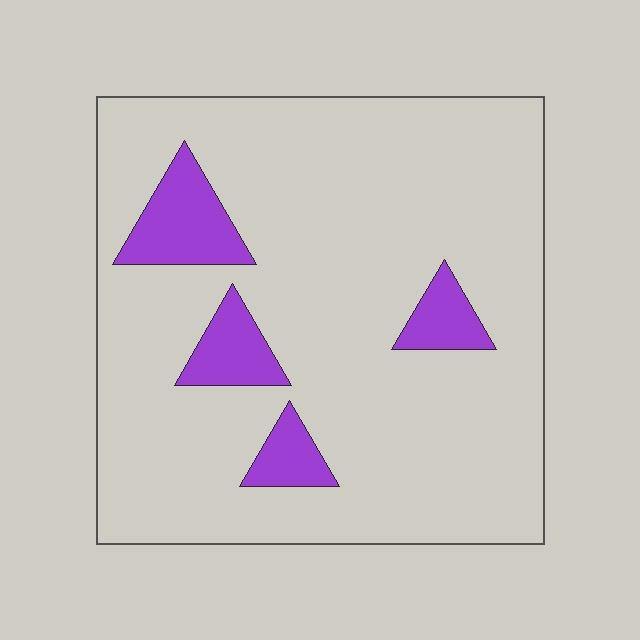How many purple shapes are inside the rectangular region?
4.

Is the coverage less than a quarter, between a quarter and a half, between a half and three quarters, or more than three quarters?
Less than a quarter.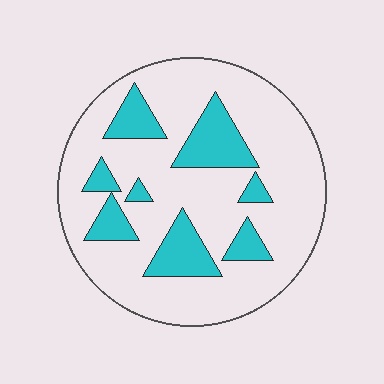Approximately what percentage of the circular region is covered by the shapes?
Approximately 20%.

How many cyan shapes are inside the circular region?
8.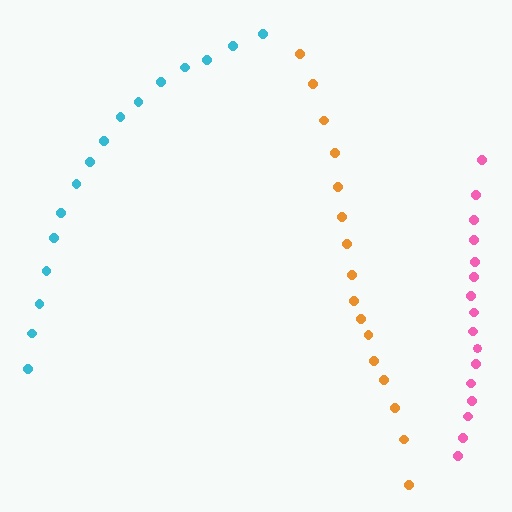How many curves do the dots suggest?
There are 3 distinct paths.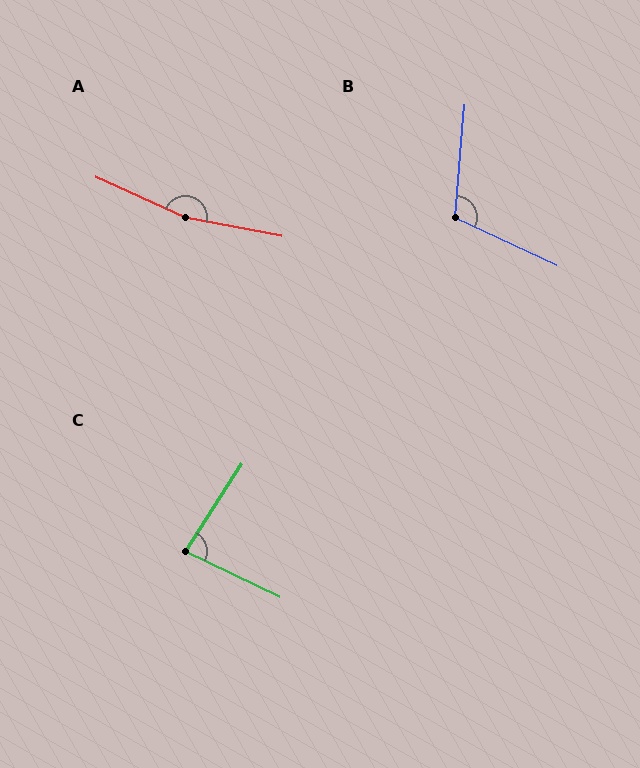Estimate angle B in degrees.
Approximately 110 degrees.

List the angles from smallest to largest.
C (83°), B (110°), A (166°).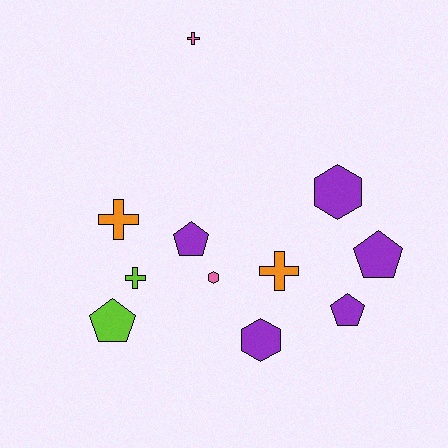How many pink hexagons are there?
There is 1 pink hexagon.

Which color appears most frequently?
Purple, with 5 objects.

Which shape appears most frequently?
Pentagon, with 4 objects.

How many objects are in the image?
There are 11 objects.